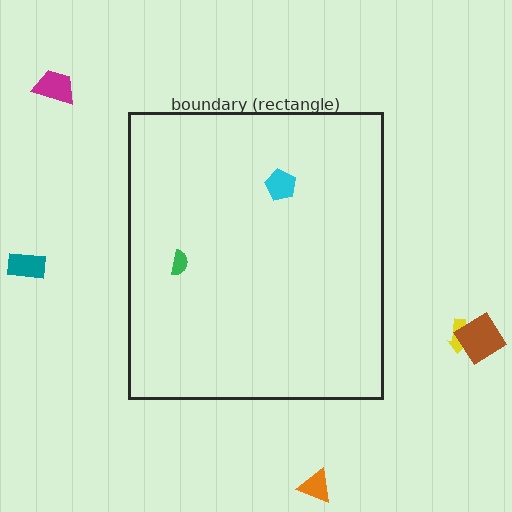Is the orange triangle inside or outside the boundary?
Outside.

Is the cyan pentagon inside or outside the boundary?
Inside.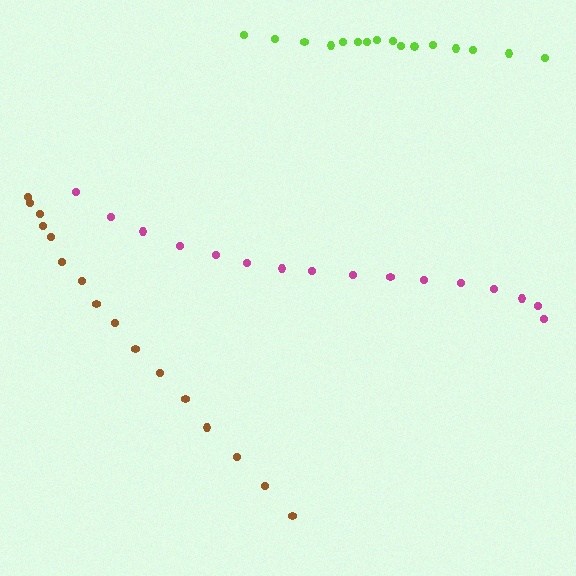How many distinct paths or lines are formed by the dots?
There are 3 distinct paths.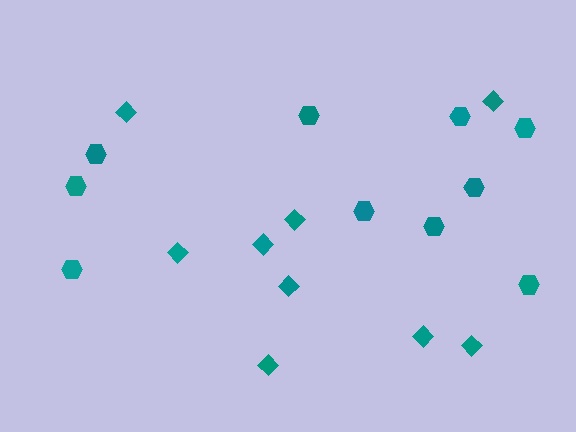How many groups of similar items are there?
There are 2 groups: one group of hexagons (10) and one group of diamonds (9).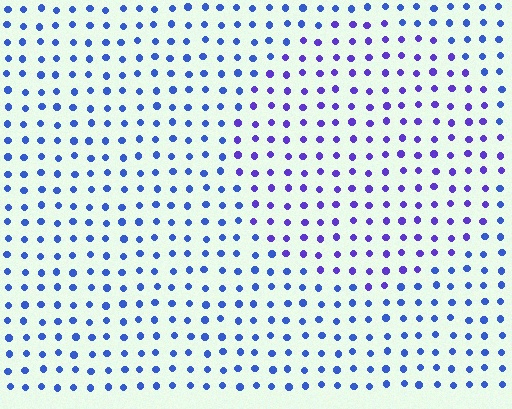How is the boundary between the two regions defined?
The boundary is defined purely by a slight shift in hue (about 31 degrees). Spacing, size, and orientation are identical on both sides.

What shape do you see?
I see a circle.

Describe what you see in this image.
The image is filled with small blue elements in a uniform arrangement. A circle-shaped region is visible where the elements are tinted to a slightly different hue, forming a subtle color boundary.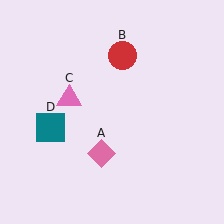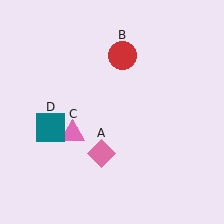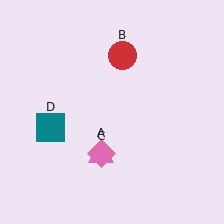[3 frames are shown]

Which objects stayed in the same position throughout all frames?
Pink diamond (object A) and red circle (object B) and teal square (object D) remained stationary.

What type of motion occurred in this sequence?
The pink triangle (object C) rotated counterclockwise around the center of the scene.